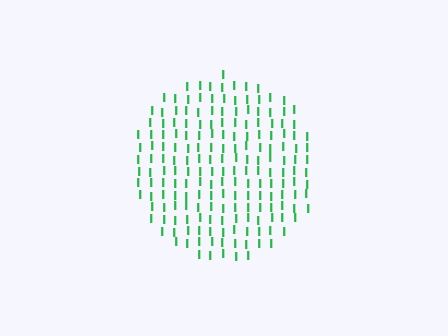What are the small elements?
The small elements are letter I's.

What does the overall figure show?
The overall figure shows a circle.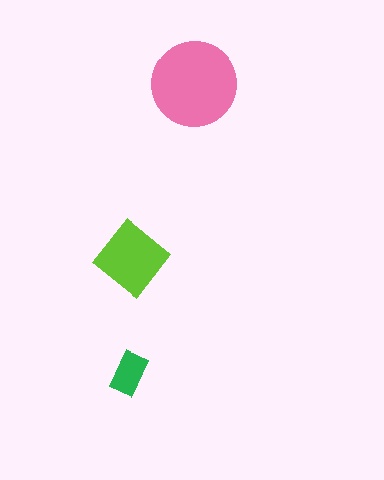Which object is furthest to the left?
The green rectangle is leftmost.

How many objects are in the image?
There are 3 objects in the image.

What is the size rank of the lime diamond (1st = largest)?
2nd.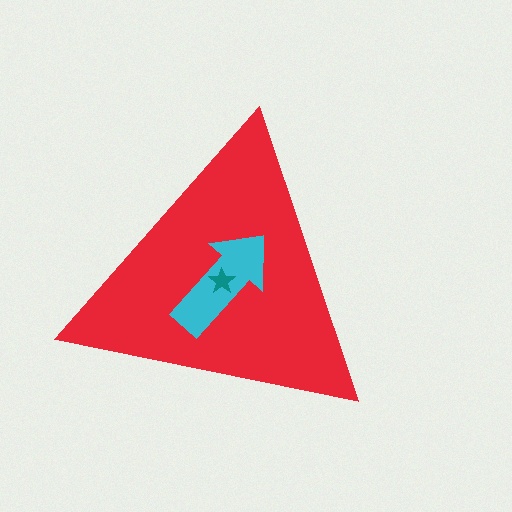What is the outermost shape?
The red triangle.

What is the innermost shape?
The teal star.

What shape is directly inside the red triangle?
The cyan arrow.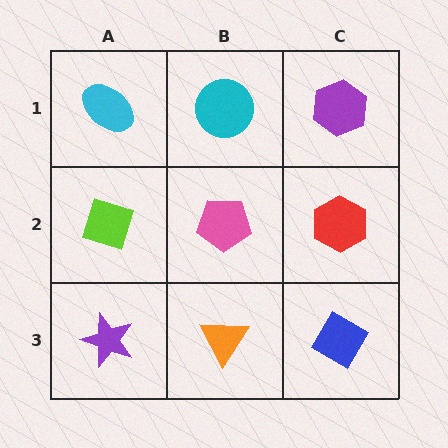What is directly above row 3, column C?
A red hexagon.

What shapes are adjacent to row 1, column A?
A lime diamond (row 2, column A), a cyan circle (row 1, column B).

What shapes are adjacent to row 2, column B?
A cyan circle (row 1, column B), an orange triangle (row 3, column B), a lime diamond (row 2, column A), a red hexagon (row 2, column C).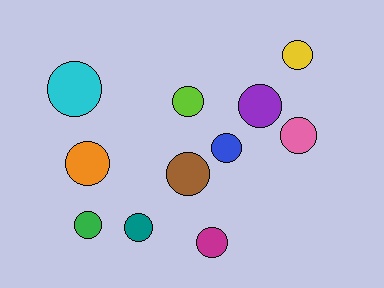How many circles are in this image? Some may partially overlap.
There are 11 circles.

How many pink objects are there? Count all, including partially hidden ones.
There is 1 pink object.